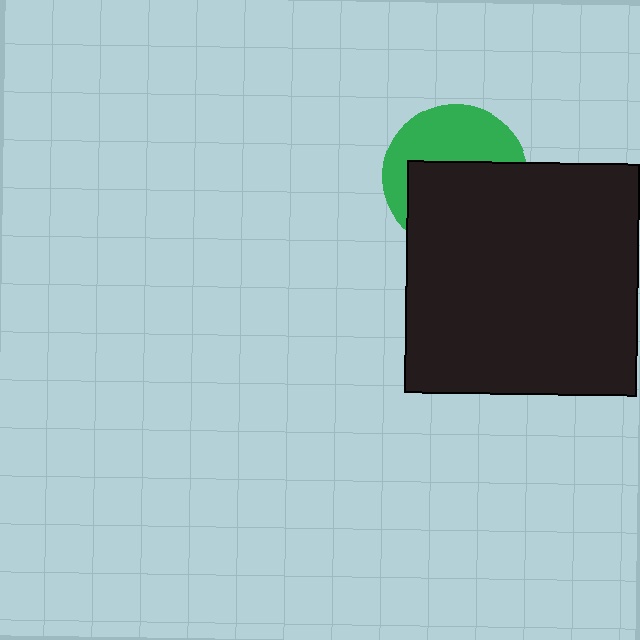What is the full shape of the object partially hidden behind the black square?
The partially hidden object is a green circle.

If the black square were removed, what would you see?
You would see the complete green circle.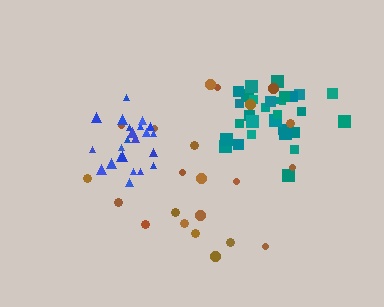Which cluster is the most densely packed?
Blue.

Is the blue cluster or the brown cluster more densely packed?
Blue.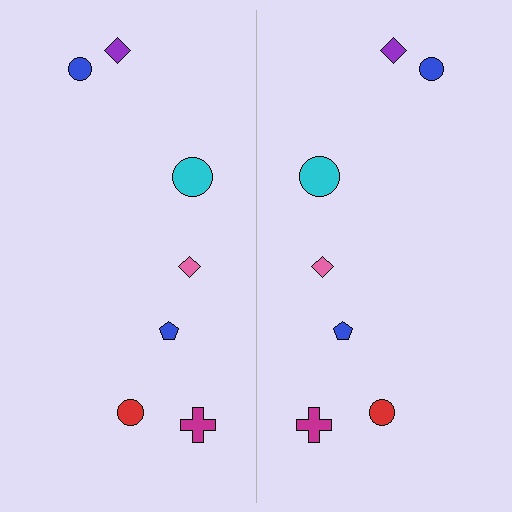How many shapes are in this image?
There are 14 shapes in this image.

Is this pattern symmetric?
Yes, this pattern has bilateral (reflection) symmetry.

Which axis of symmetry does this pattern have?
The pattern has a vertical axis of symmetry running through the center of the image.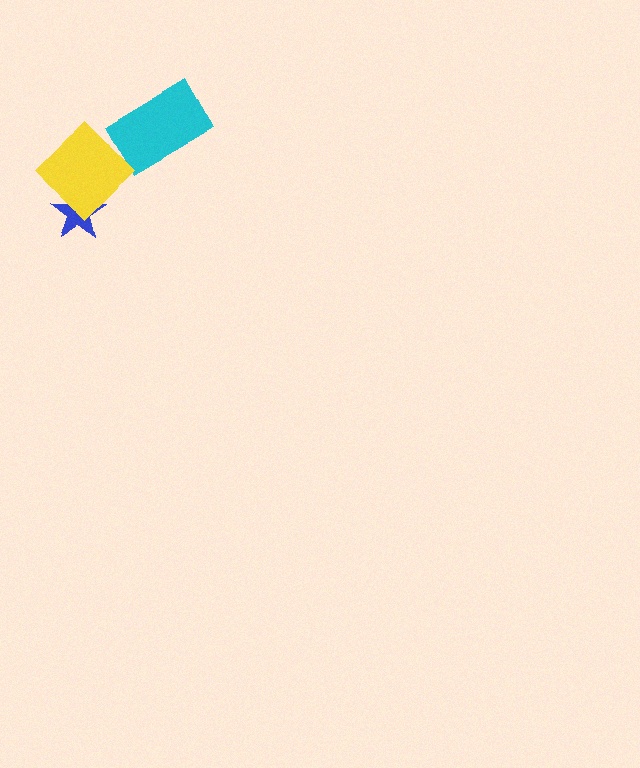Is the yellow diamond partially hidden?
No, no other shape covers it.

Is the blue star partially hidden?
Yes, it is partially covered by another shape.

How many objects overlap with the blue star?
1 object overlaps with the blue star.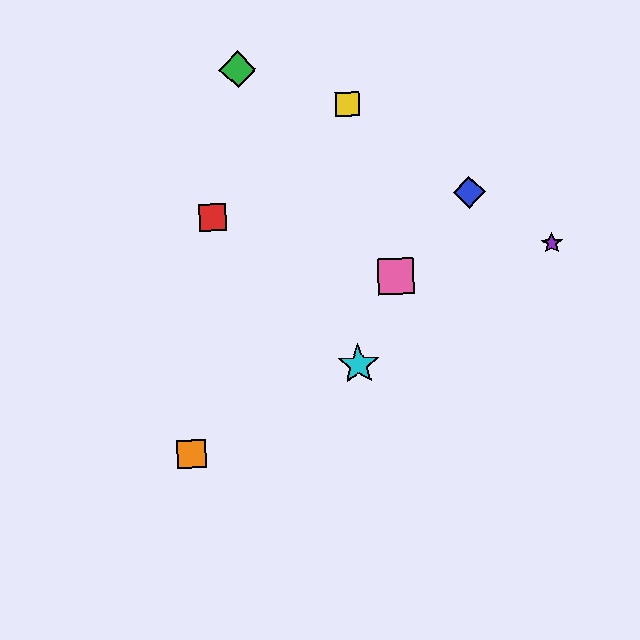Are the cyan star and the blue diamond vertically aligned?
No, the cyan star is at x≈358 and the blue diamond is at x≈469.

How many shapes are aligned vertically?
2 shapes (the yellow square, the cyan star) are aligned vertically.